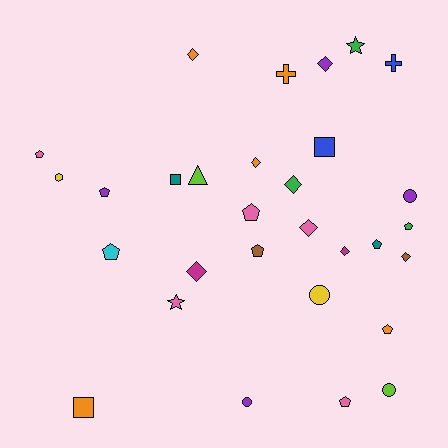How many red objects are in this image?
There are no red objects.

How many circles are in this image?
There are 4 circles.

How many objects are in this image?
There are 30 objects.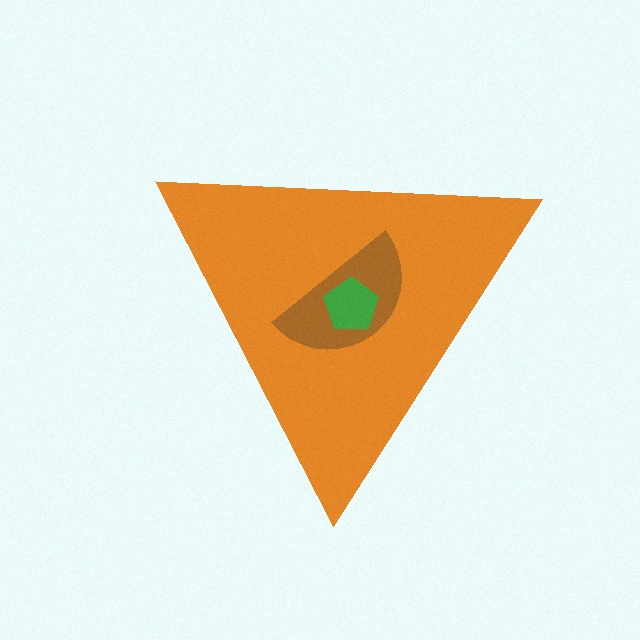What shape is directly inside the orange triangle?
The brown semicircle.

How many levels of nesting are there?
3.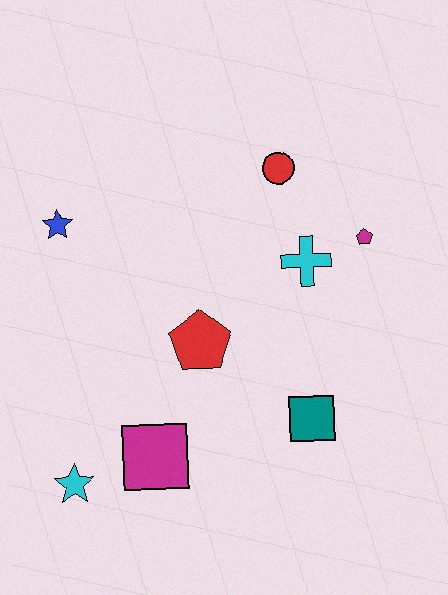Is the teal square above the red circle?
No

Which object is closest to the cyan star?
The magenta square is closest to the cyan star.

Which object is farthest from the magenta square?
The red circle is farthest from the magenta square.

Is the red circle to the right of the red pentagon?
Yes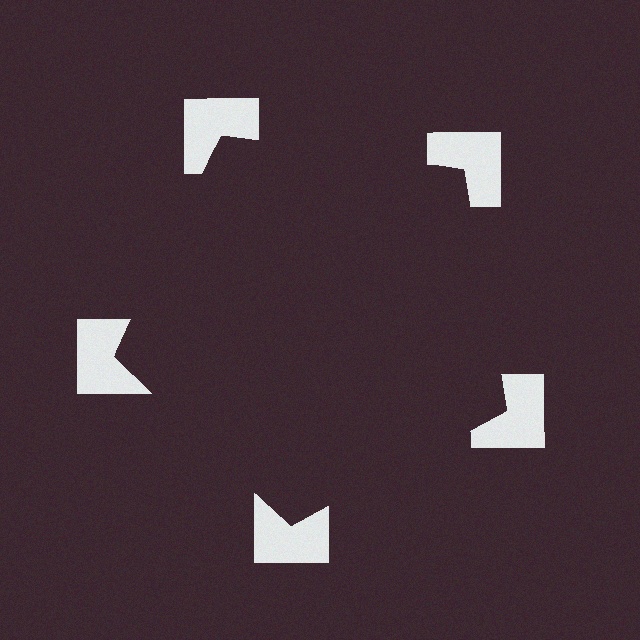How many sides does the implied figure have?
5 sides.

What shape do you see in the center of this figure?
An illusory pentagon — its edges are inferred from the aligned wedge cuts in the notched squares, not physically drawn.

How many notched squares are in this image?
There are 5 — one at each vertex of the illusory pentagon.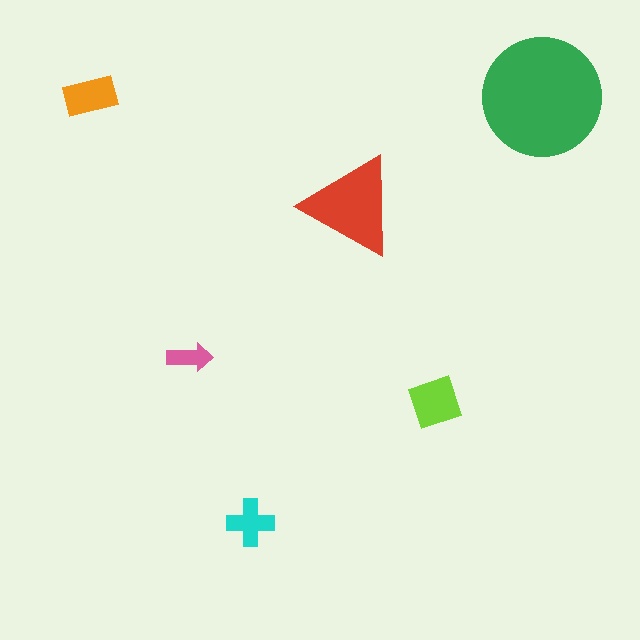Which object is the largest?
The green circle.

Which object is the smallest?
The pink arrow.